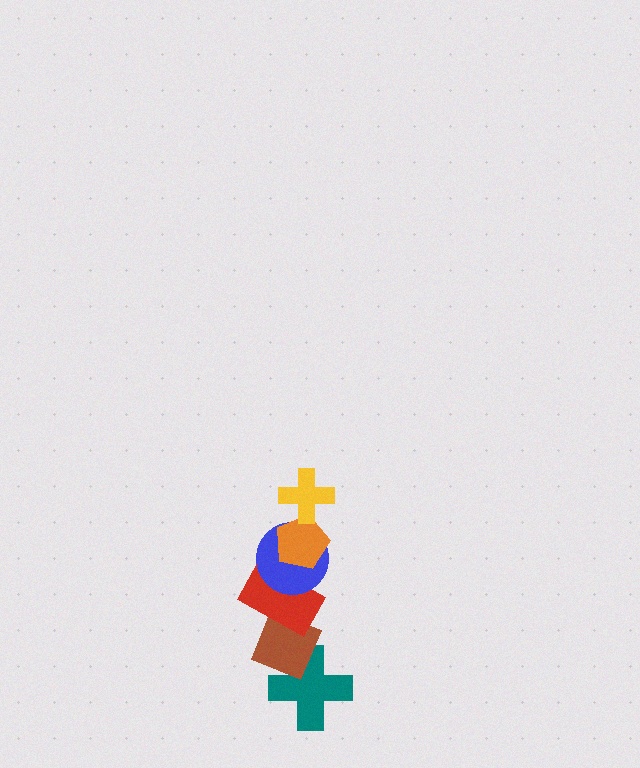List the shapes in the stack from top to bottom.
From top to bottom: the yellow cross, the orange pentagon, the blue circle, the red rectangle, the brown diamond, the teal cross.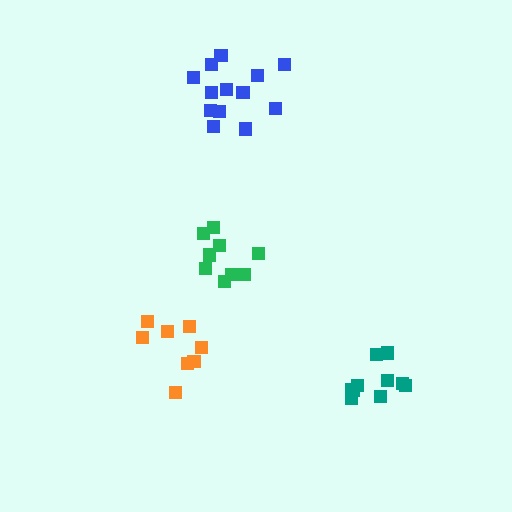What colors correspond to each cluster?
The clusters are colored: blue, green, orange, teal.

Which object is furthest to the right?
The teal cluster is rightmost.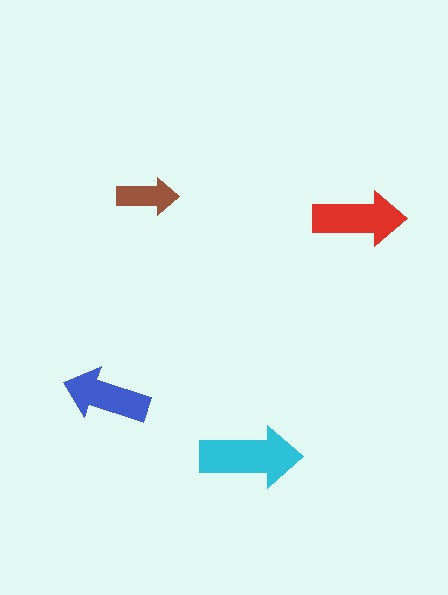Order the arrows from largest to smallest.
the cyan one, the red one, the blue one, the brown one.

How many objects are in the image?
There are 4 objects in the image.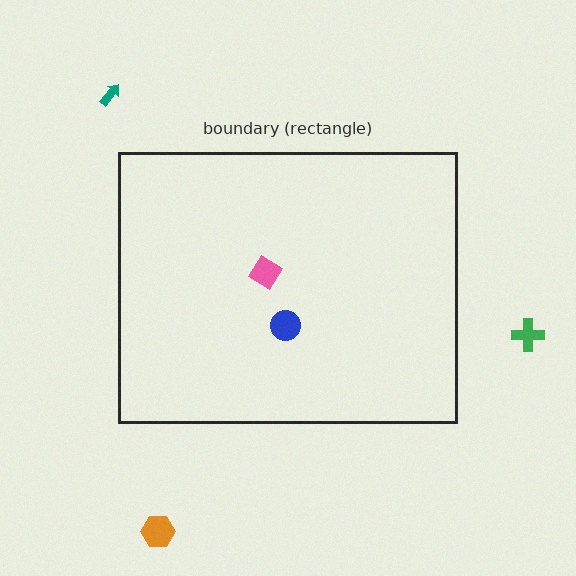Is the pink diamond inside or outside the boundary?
Inside.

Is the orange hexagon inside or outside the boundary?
Outside.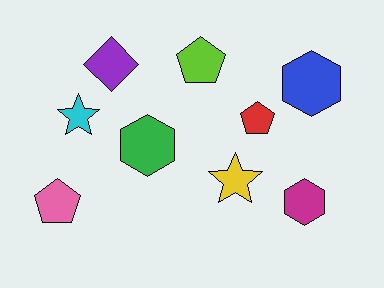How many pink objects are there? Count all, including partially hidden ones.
There is 1 pink object.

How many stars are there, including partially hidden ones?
There are 2 stars.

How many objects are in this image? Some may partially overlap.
There are 9 objects.